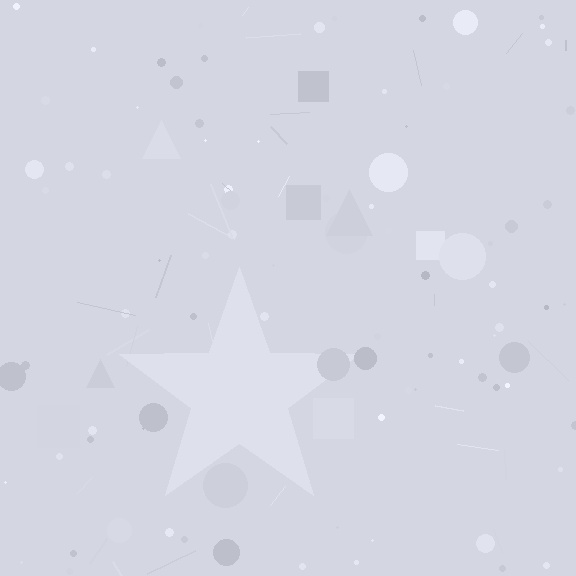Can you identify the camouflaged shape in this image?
The camouflaged shape is a star.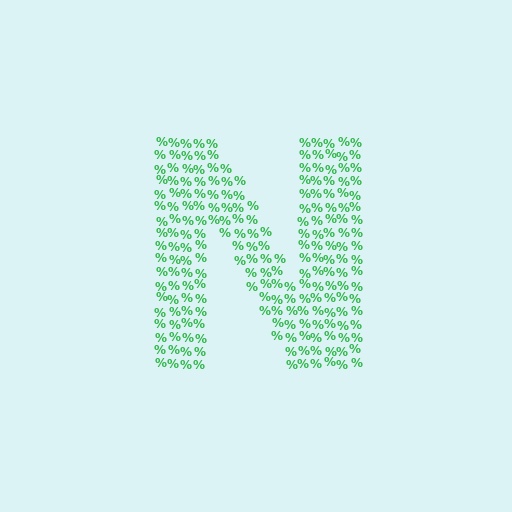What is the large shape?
The large shape is the letter N.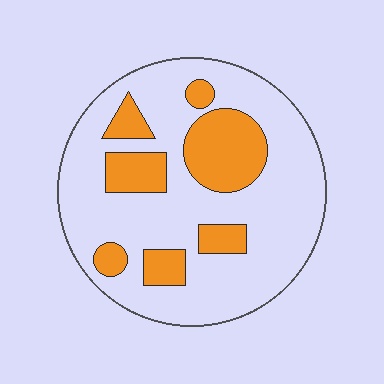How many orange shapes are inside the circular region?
7.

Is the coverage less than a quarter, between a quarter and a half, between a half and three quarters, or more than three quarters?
Less than a quarter.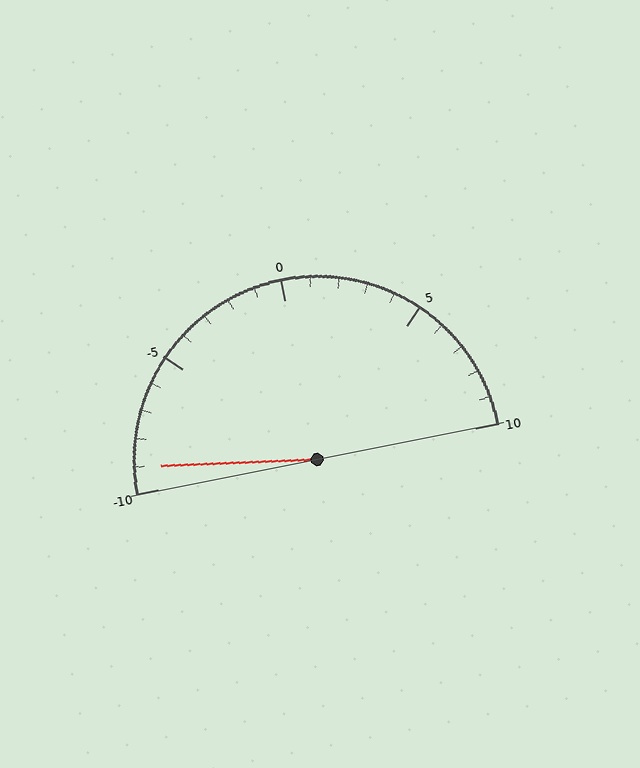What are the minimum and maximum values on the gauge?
The gauge ranges from -10 to 10.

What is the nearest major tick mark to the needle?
The nearest major tick mark is -10.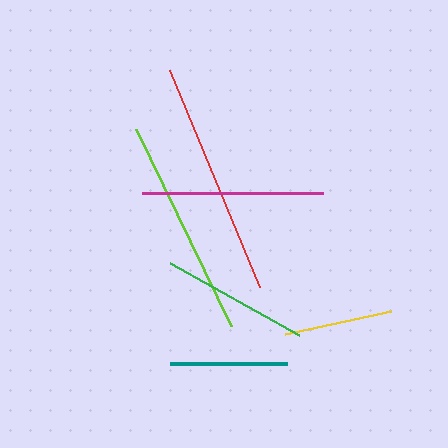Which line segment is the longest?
The red line is the longest at approximately 235 pixels.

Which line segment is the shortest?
The yellow line is the shortest at approximately 108 pixels.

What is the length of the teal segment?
The teal segment is approximately 117 pixels long.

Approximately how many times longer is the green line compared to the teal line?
The green line is approximately 1.3 times the length of the teal line.